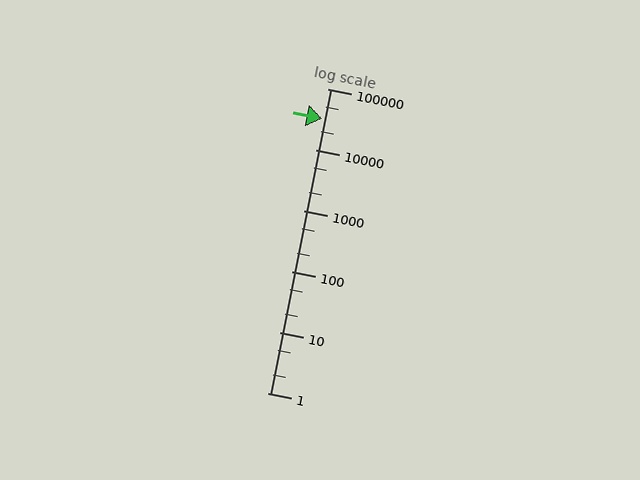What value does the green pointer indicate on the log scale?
The pointer indicates approximately 32000.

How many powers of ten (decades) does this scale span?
The scale spans 5 decades, from 1 to 100000.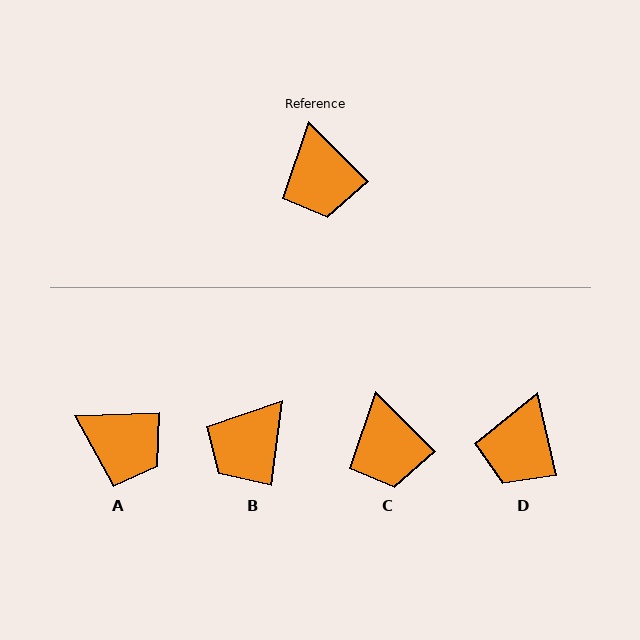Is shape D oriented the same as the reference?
No, it is off by about 32 degrees.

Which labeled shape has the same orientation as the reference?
C.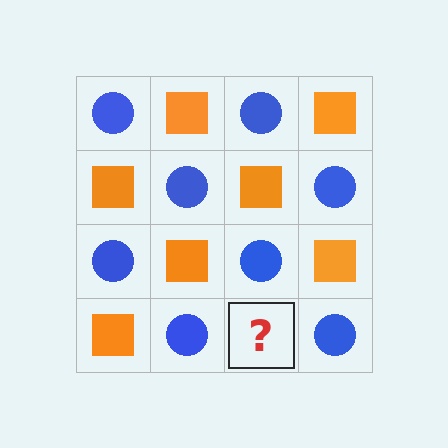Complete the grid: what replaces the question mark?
The question mark should be replaced with an orange square.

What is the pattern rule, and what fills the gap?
The rule is that it alternates blue circle and orange square in a checkerboard pattern. The gap should be filled with an orange square.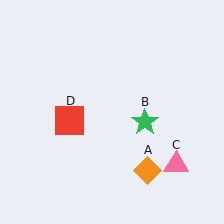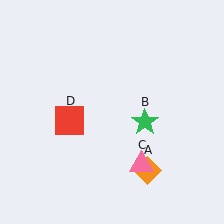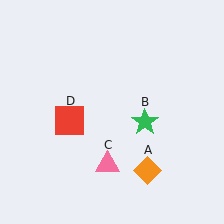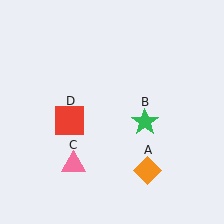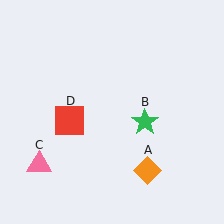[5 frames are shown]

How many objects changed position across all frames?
1 object changed position: pink triangle (object C).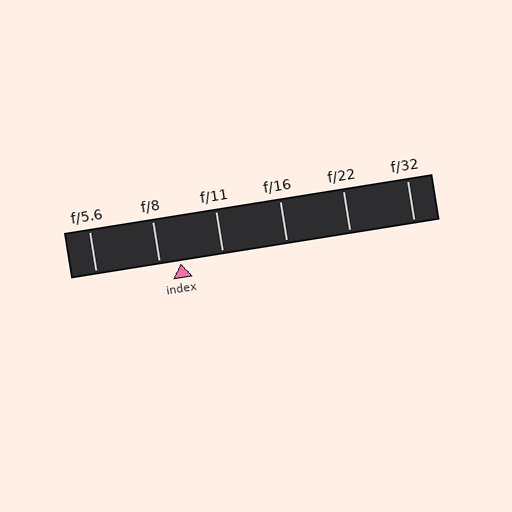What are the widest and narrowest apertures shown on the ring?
The widest aperture shown is f/5.6 and the narrowest is f/32.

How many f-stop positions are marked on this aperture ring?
There are 6 f-stop positions marked.